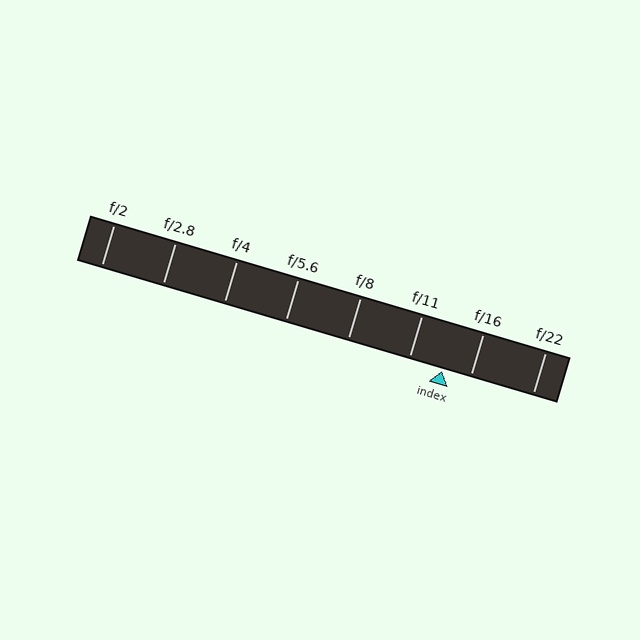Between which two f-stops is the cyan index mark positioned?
The index mark is between f/11 and f/16.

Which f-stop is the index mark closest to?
The index mark is closest to f/16.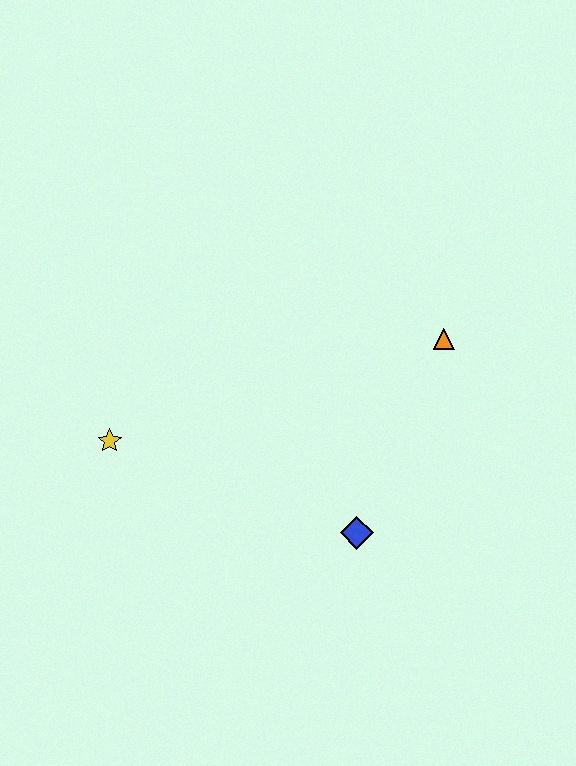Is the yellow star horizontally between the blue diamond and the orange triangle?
No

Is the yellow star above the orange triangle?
No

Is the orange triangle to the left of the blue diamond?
No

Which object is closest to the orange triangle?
The blue diamond is closest to the orange triangle.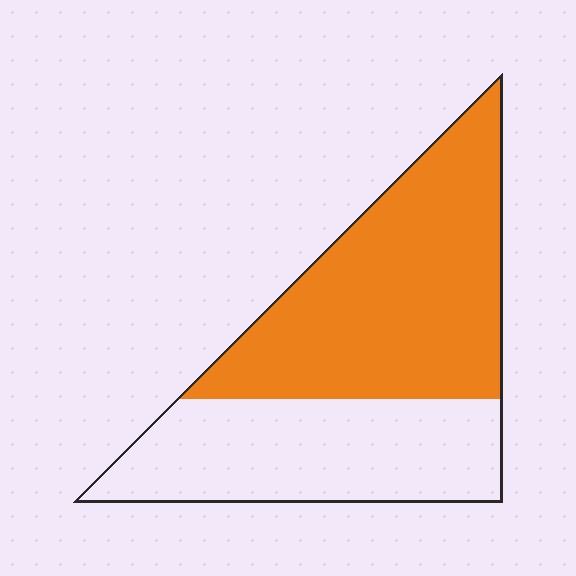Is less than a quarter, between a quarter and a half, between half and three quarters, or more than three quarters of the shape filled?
Between half and three quarters.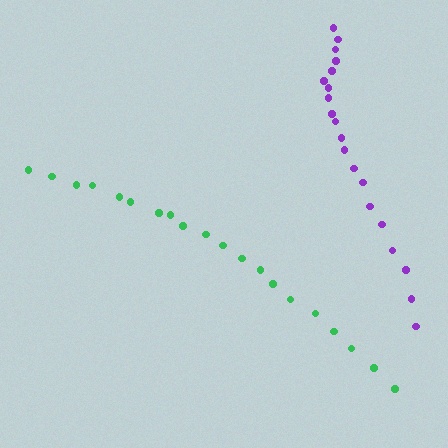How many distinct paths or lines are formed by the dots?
There are 2 distinct paths.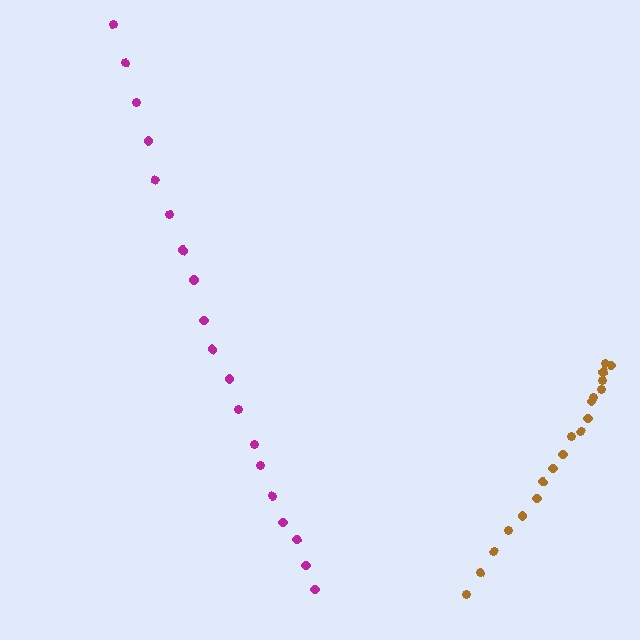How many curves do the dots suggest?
There are 2 distinct paths.